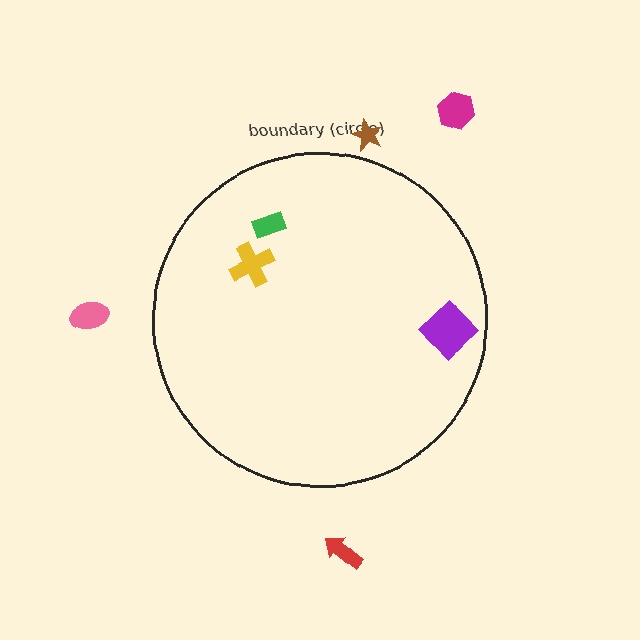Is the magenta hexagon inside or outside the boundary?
Outside.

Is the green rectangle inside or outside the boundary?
Inside.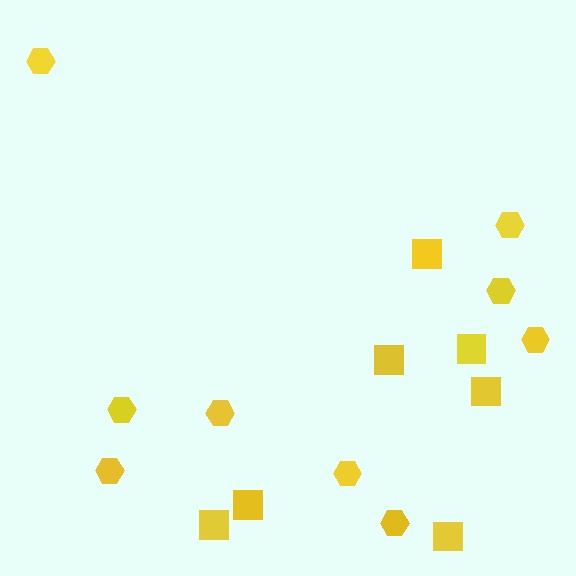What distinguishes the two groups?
There are 2 groups: one group of hexagons (9) and one group of squares (7).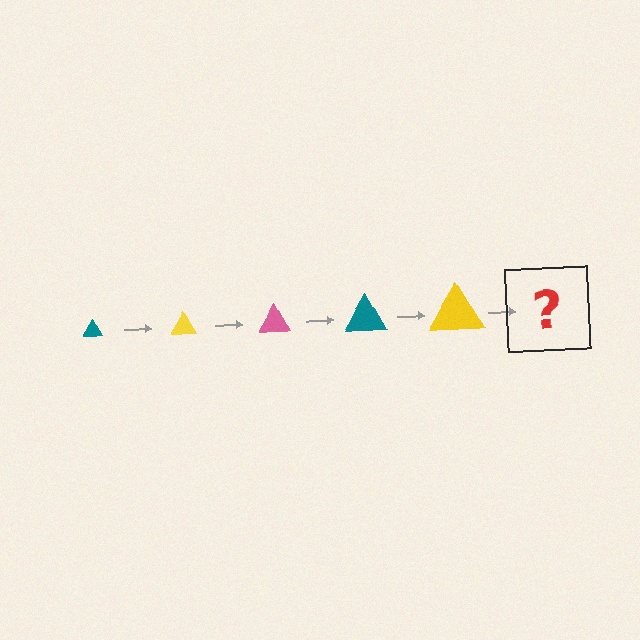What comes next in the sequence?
The next element should be a pink triangle, larger than the previous one.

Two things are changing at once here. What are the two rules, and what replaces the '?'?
The two rules are that the triangle grows larger each step and the color cycles through teal, yellow, and pink. The '?' should be a pink triangle, larger than the previous one.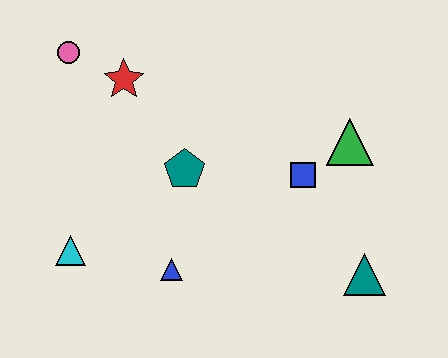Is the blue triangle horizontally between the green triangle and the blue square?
No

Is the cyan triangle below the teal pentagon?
Yes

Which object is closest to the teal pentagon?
The blue triangle is closest to the teal pentagon.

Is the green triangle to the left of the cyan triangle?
No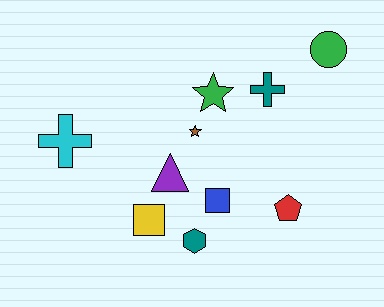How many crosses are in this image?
There are 2 crosses.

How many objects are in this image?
There are 10 objects.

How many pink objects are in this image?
There are no pink objects.